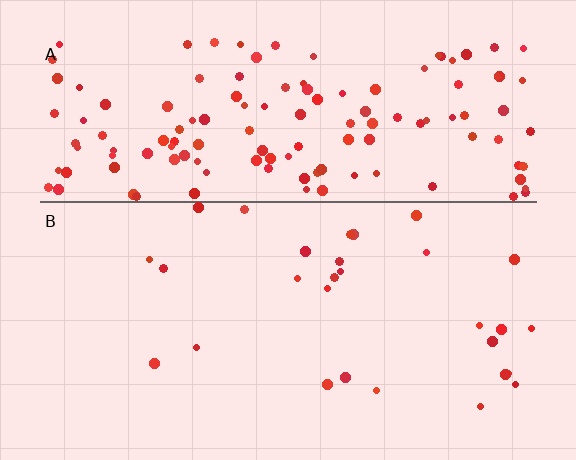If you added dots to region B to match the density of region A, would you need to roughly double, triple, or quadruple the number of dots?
Approximately quadruple.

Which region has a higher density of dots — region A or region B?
A (the top).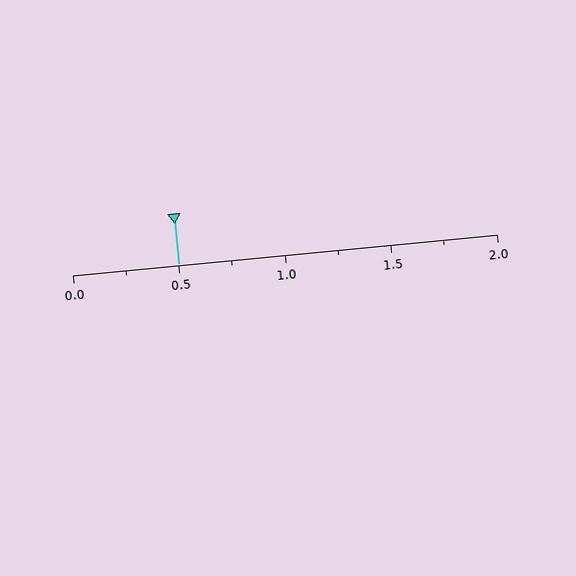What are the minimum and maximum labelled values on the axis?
The axis runs from 0.0 to 2.0.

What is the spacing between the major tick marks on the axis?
The major ticks are spaced 0.5 apart.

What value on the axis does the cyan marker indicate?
The marker indicates approximately 0.5.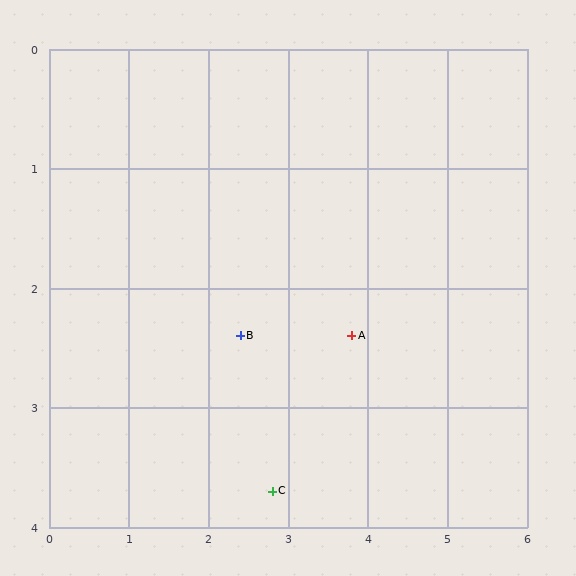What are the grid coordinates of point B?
Point B is at approximately (2.4, 2.4).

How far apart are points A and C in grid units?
Points A and C are about 1.6 grid units apart.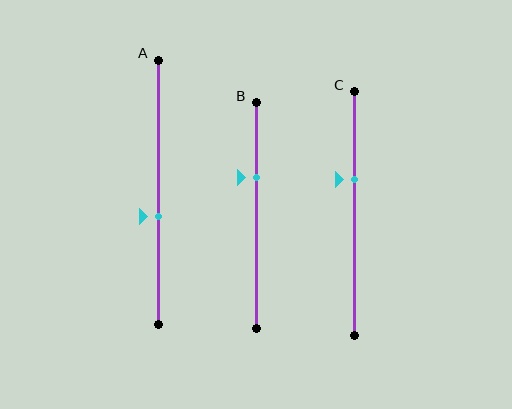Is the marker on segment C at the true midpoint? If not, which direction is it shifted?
No, the marker on segment C is shifted upward by about 14% of the segment length.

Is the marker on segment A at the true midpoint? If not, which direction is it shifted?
No, the marker on segment A is shifted downward by about 9% of the segment length.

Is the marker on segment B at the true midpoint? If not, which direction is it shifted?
No, the marker on segment B is shifted upward by about 17% of the segment length.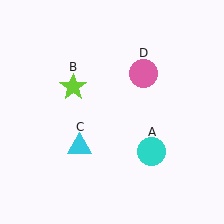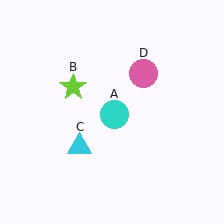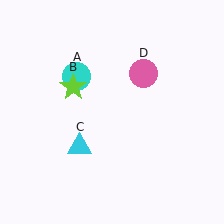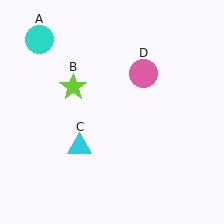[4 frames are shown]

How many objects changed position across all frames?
1 object changed position: cyan circle (object A).